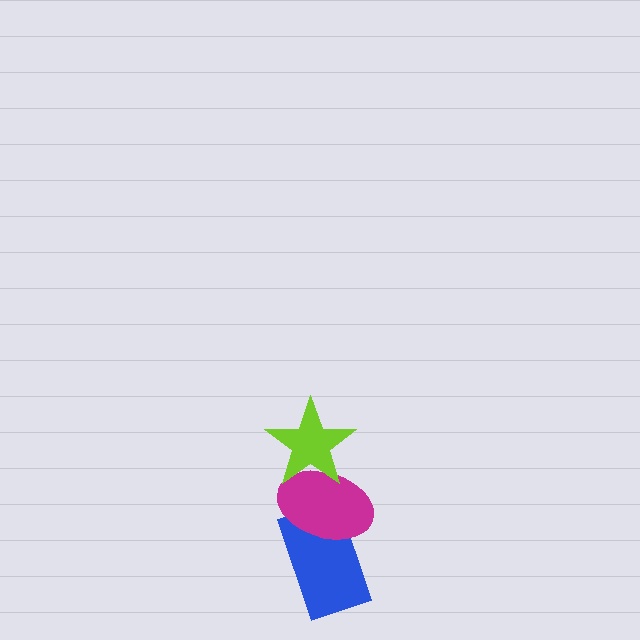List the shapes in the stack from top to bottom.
From top to bottom: the lime star, the magenta ellipse, the blue rectangle.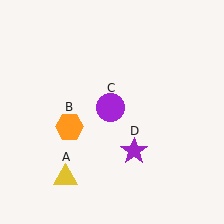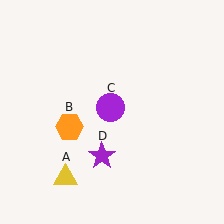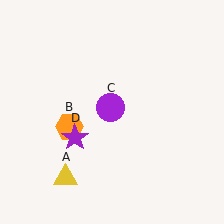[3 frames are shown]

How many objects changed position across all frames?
1 object changed position: purple star (object D).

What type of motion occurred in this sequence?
The purple star (object D) rotated clockwise around the center of the scene.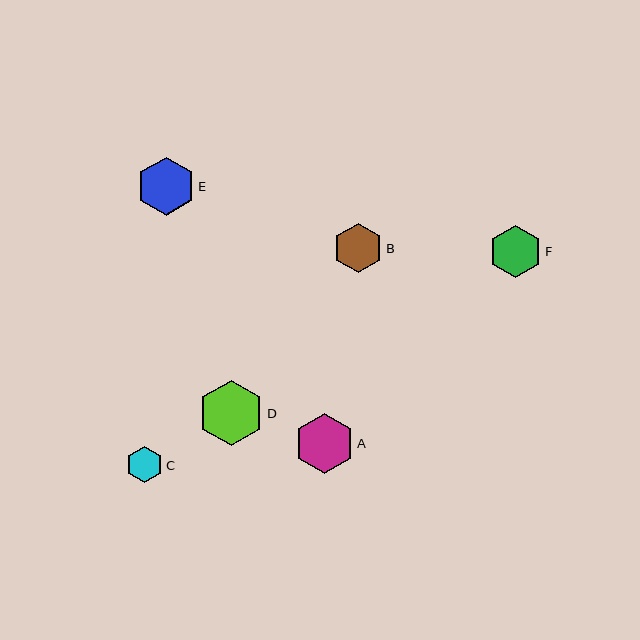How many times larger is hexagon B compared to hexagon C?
Hexagon B is approximately 1.4 times the size of hexagon C.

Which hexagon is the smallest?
Hexagon C is the smallest with a size of approximately 36 pixels.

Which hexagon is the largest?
Hexagon D is the largest with a size of approximately 66 pixels.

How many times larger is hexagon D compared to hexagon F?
Hexagon D is approximately 1.3 times the size of hexagon F.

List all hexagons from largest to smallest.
From largest to smallest: D, A, E, F, B, C.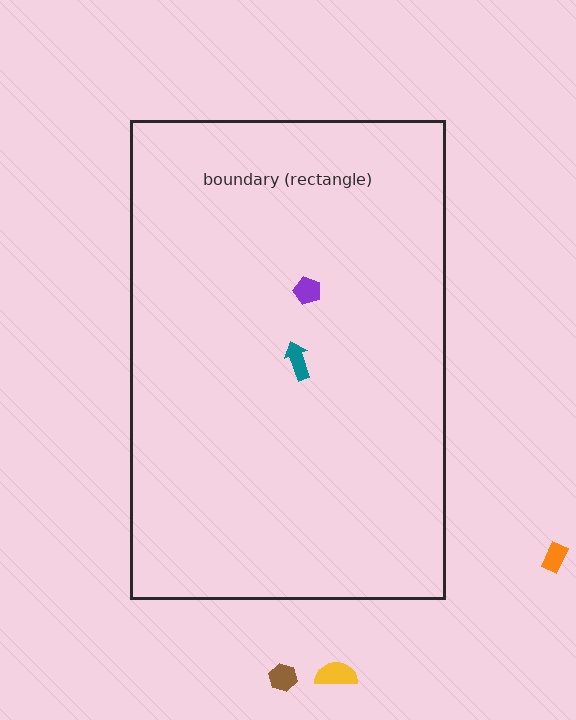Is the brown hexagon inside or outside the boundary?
Outside.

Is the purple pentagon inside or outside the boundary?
Inside.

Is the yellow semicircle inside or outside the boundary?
Outside.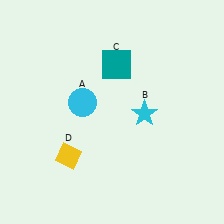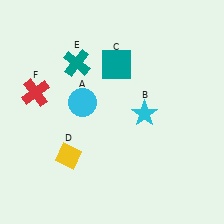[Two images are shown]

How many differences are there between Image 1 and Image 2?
There are 2 differences between the two images.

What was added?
A teal cross (E), a red cross (F) were added in Image 2.